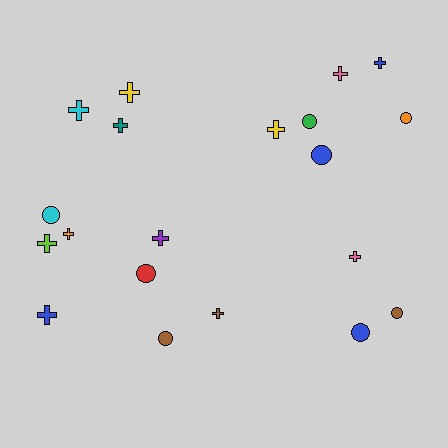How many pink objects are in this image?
There are 2 pink objects.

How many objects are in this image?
There are 20 objects.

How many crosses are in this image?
There are 12 crosses.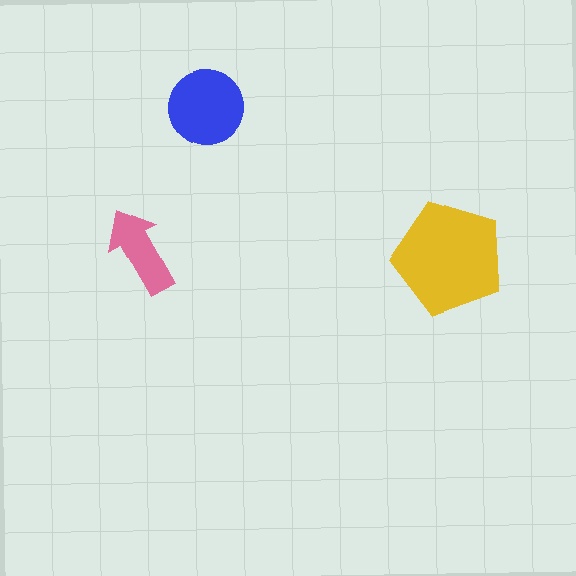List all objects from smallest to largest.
The pink arrow, the blue circle, the yellow pentagon.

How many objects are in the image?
There are 3 objects in the image.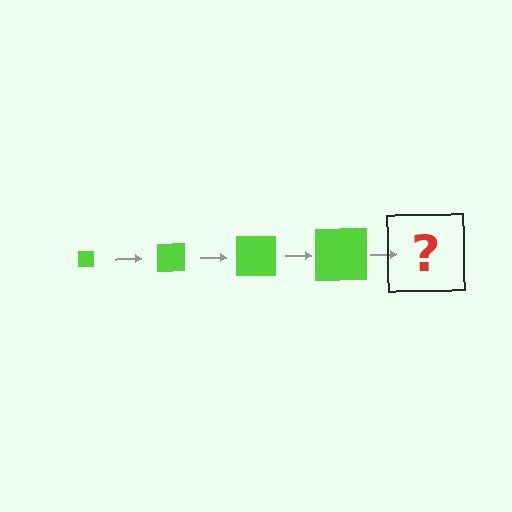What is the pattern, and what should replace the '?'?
The pattern is that the square gets progressively larger each step. The '?' should be a lime square, larger than the previous one.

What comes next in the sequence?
The next element should be a lime square, larger than the previous one.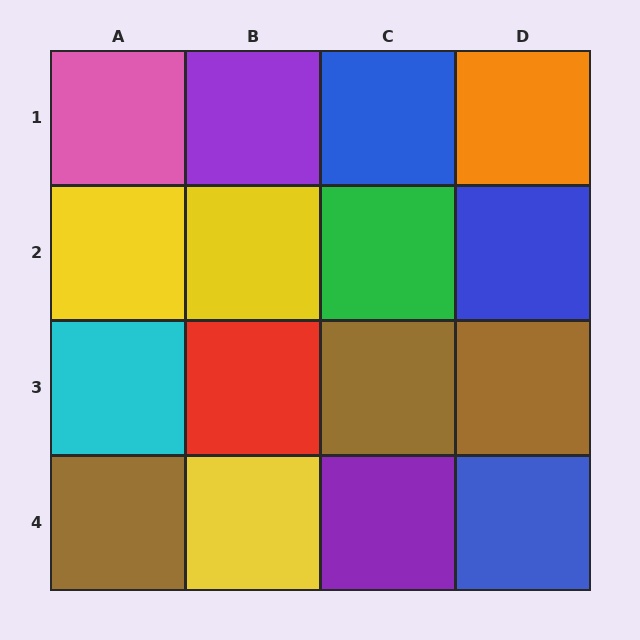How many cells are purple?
2 cells are purple.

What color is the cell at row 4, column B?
Yellow.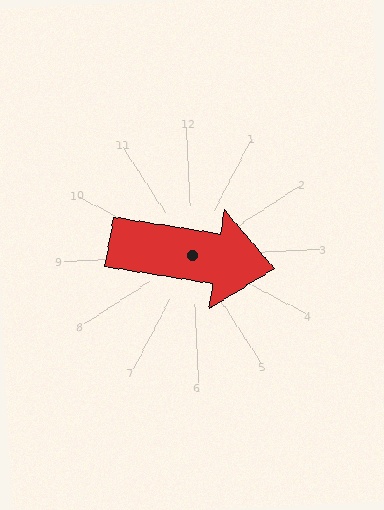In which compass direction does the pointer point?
East.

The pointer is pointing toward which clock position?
Roughly 3 o'clock.